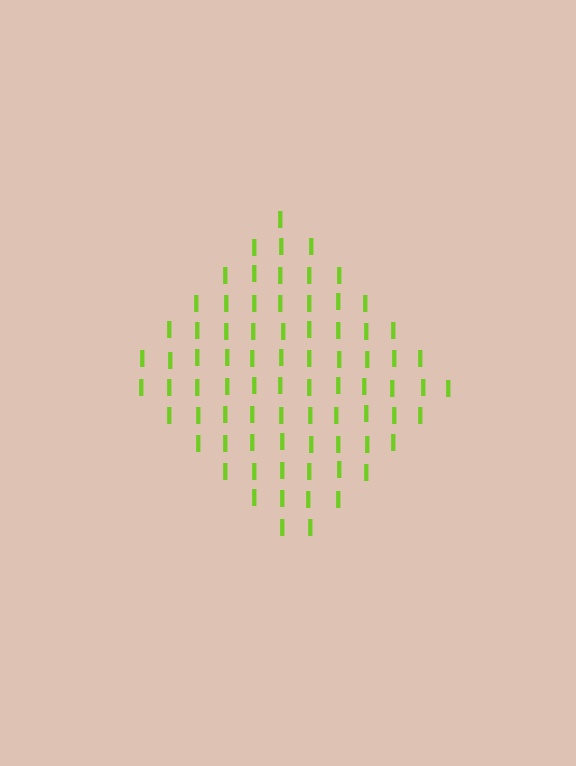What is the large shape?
The large shape is a diamond.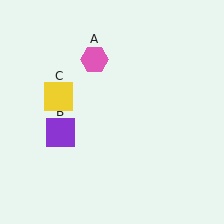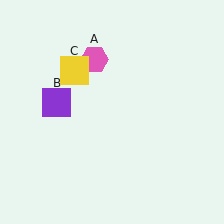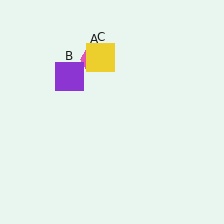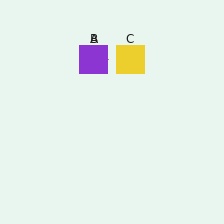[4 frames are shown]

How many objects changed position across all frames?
2 objects changed position: purple square (object B), yellow square (object C).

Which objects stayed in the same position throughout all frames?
Pink hexagon (object A) remained stationary.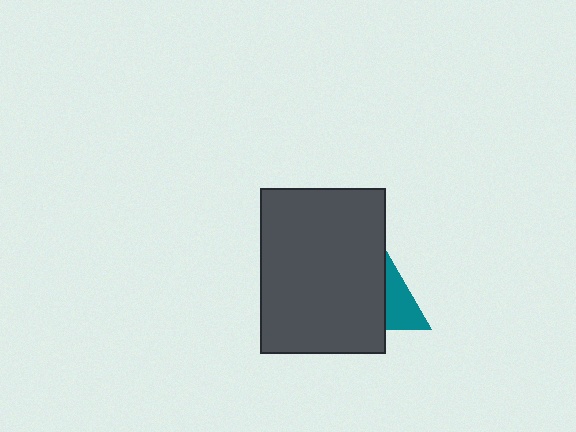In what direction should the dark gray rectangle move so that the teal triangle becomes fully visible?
The dark gray rectangle should move left. That is the shortest direction to clear the overlap and leave the teal triangle fully visible.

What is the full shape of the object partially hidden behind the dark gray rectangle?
The partially hidden object is a teal triangle.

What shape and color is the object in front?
The object in front is a dark gray rectangle.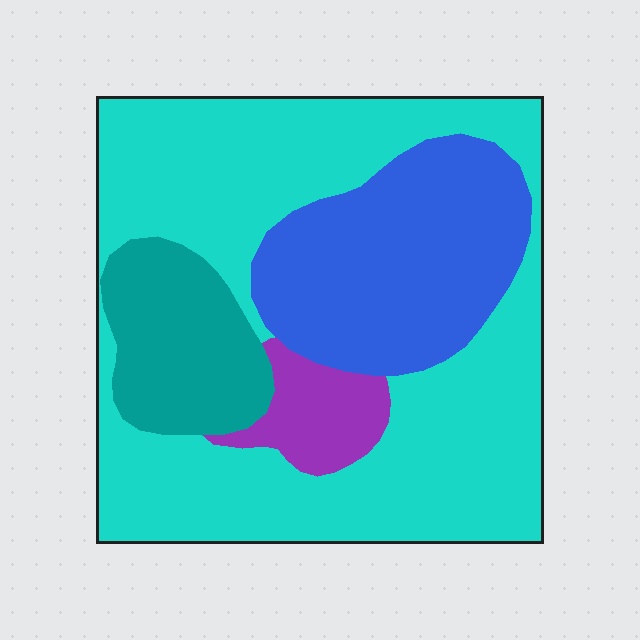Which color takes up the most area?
Cyan, at roughly 55%.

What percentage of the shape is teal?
Teal covers 13% of the shape.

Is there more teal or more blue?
Blue.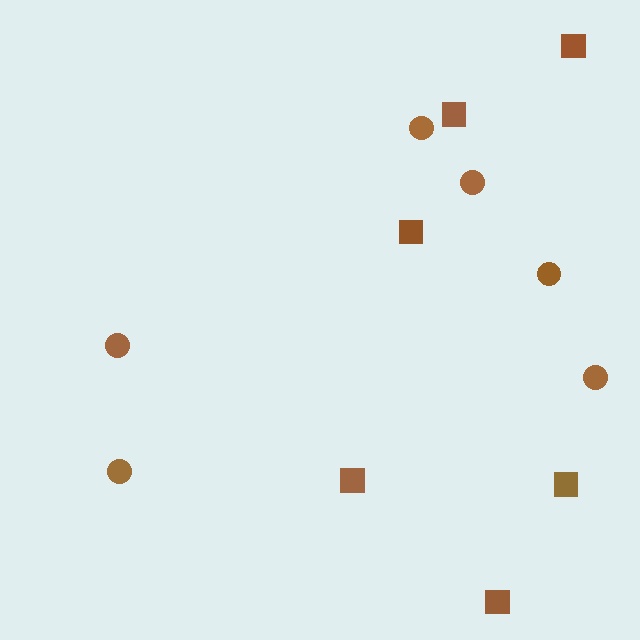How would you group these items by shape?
There are 2 groups: one group of circles (6) and one group of squares (6).